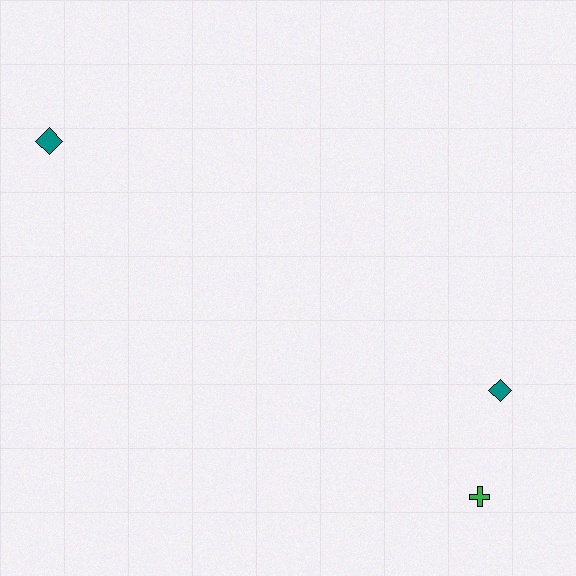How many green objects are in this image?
There is 1 green object.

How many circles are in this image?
There are no circles.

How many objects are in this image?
There are 3 objects.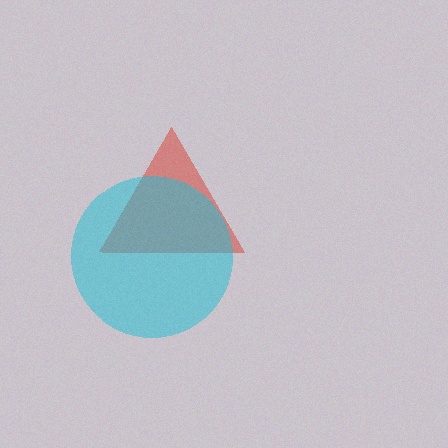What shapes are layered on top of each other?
The layered shapes are: a red triangle, a cyan circle.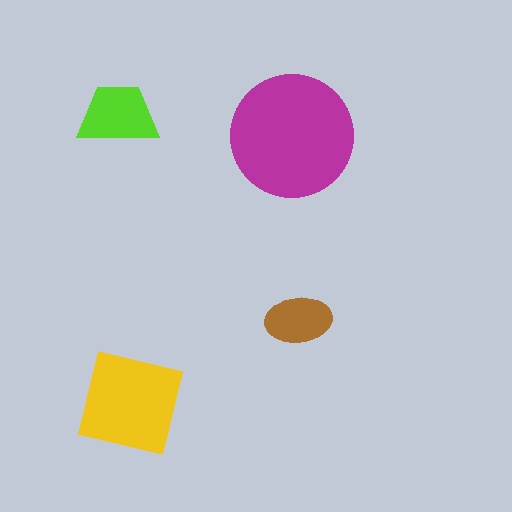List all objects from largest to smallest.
The magenta circle, the yellow square, the lime trapezoid, the brown ellipse.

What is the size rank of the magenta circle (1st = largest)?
1st.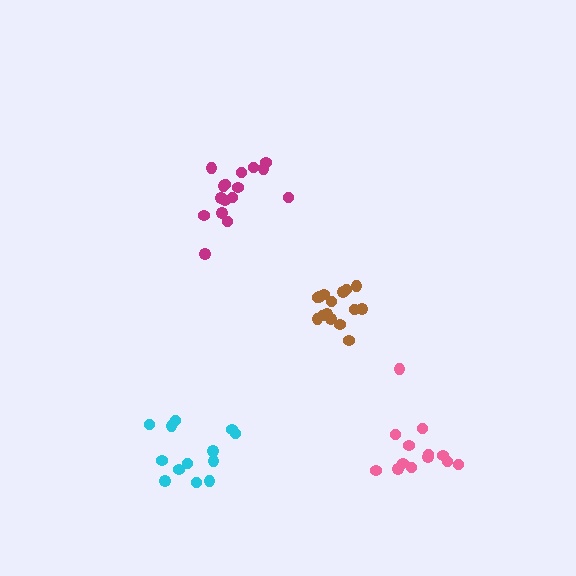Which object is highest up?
The magenta cluster is topmost.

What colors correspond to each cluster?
The clusters are colored: brown, magenta, pink, cyan.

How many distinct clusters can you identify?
There are 4 distinct clusters.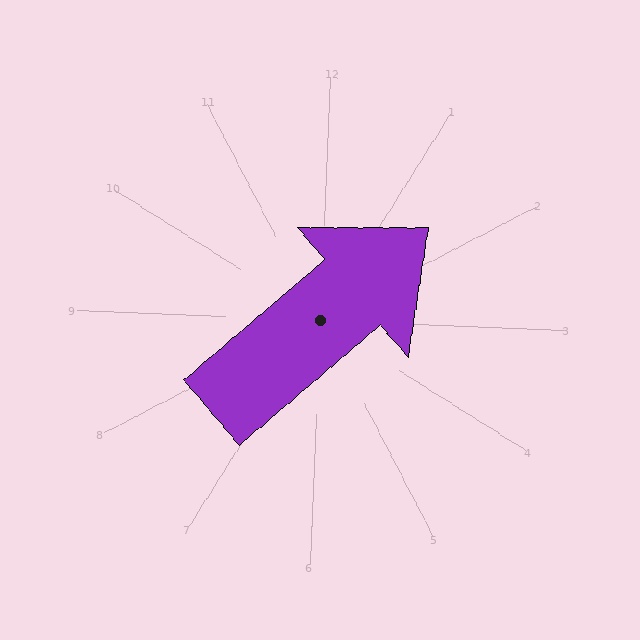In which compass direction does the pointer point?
Northeast.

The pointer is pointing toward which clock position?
Roughly 2 o'clock.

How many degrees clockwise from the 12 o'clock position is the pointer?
Approximately 47 degrees.